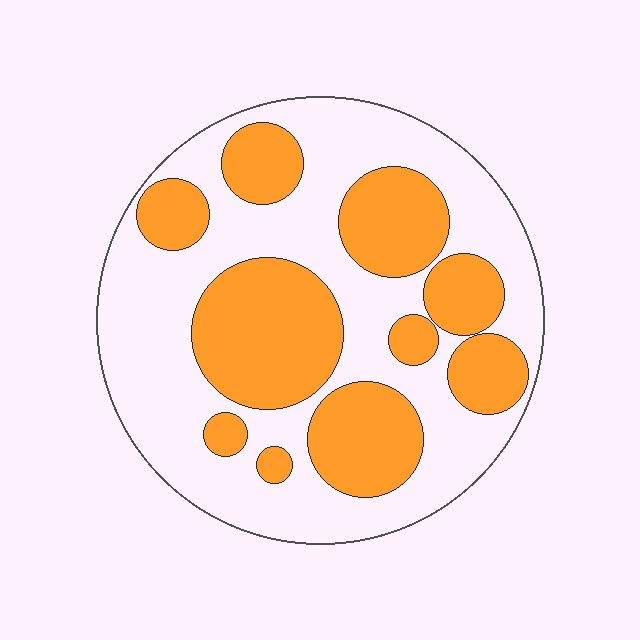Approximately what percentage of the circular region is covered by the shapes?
Approximately 40%.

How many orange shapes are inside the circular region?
10.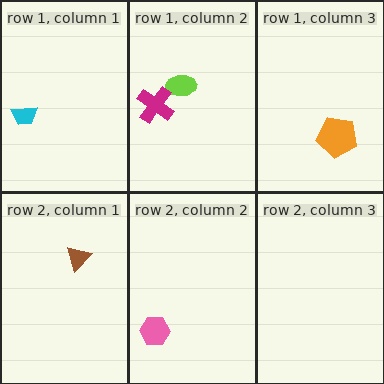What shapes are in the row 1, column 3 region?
The orange pentagon.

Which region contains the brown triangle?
The row 2, column 1 region.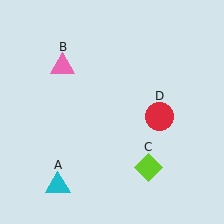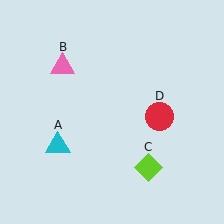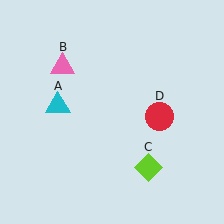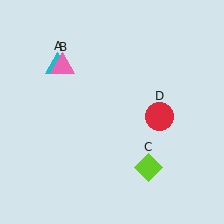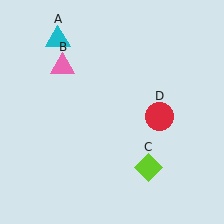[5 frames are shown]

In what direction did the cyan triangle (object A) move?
The cyan triangle (object A) moved up.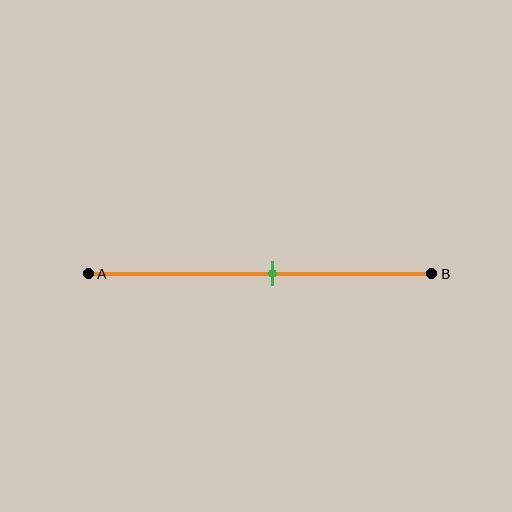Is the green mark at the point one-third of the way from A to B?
No, the mark is at about 55% from A, not at the 33% one-third point.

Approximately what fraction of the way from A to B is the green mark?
The green mark is approximately 55% of the way from A to B.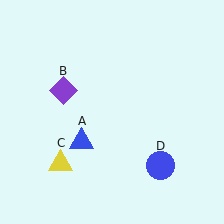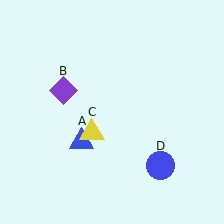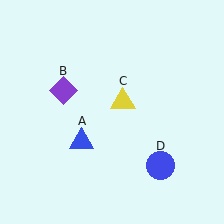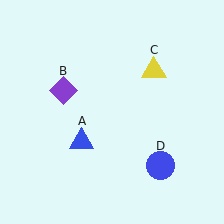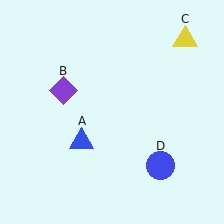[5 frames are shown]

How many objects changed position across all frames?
1 object changed position: yellow triangle (object C).